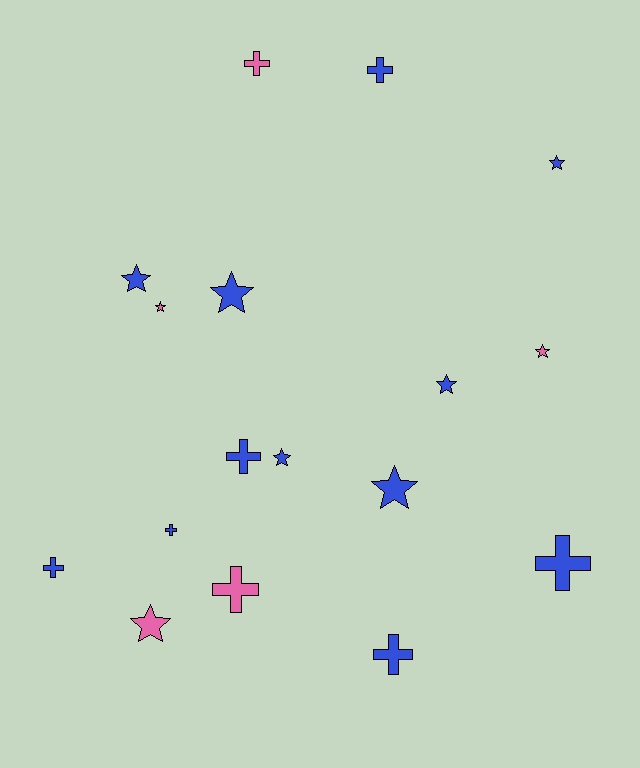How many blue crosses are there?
There are 6 blue crosses.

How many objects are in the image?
There are 17 objects.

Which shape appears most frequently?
Star, with 9 objects.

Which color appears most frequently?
Blue, with 12 objects.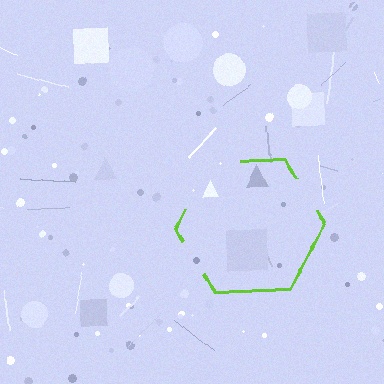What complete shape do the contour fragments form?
The contour fragments form a hexagon.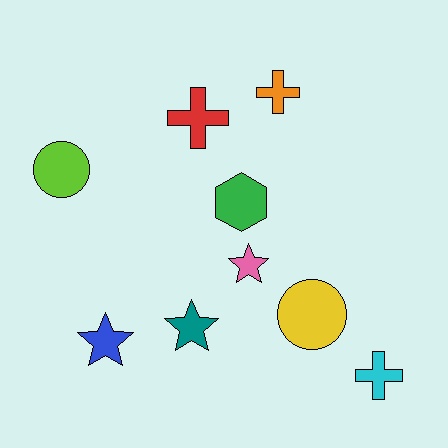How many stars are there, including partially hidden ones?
There are 3 stars.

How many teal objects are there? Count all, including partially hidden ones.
There is 1 teal object.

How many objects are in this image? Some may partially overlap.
There are 9 objects.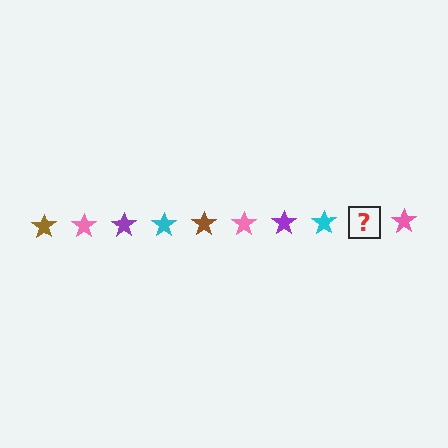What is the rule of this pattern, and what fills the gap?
The rule is that the pattern cycles through brown, pink, purple, cyan stars. The gap should be filled with a brown star.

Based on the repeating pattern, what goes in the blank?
The blank should be a brown star.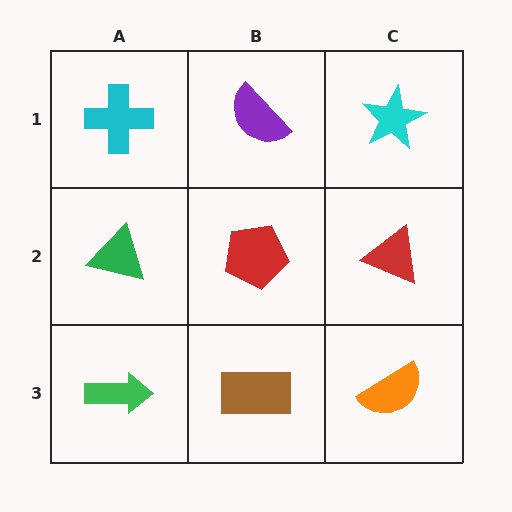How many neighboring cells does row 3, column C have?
2.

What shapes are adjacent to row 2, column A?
A cyan cross (row 1, column A), a green arrow (row 3, column A), a red pentagon (row 2, column B).